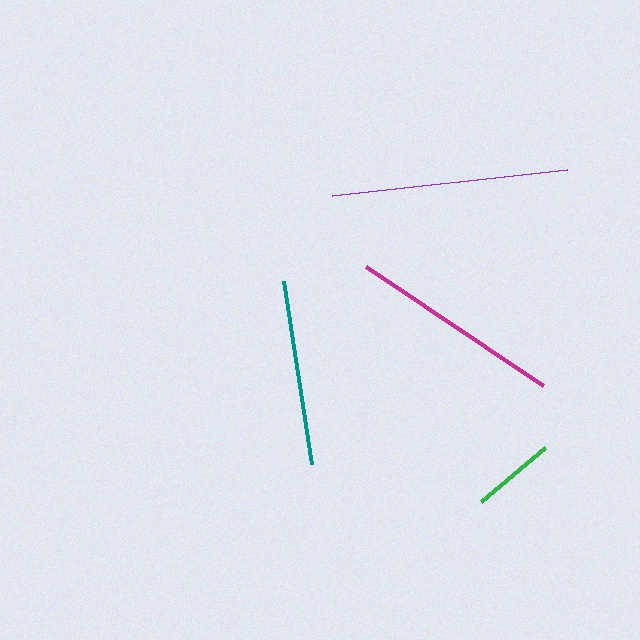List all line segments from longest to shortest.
From longest to shortest: purple, magenta, teal, green.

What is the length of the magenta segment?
The magenta segment is approximately 212 pixels long.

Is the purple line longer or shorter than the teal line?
The purple line is longer than the teal line.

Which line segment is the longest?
The purple line is the longest at approximately 236 pixels.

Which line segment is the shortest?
The green line is the shortest at approximately 84 pixels.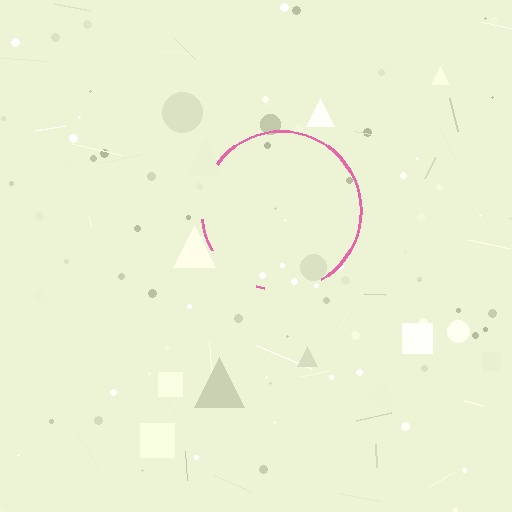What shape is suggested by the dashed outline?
The dashed outline suggests a circle.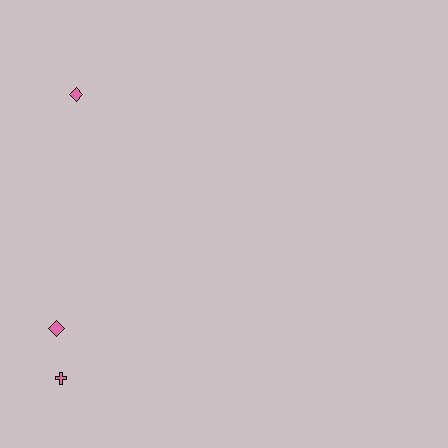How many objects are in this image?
There are 3 objects.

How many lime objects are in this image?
There are no lime objects.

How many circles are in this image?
There are no circles.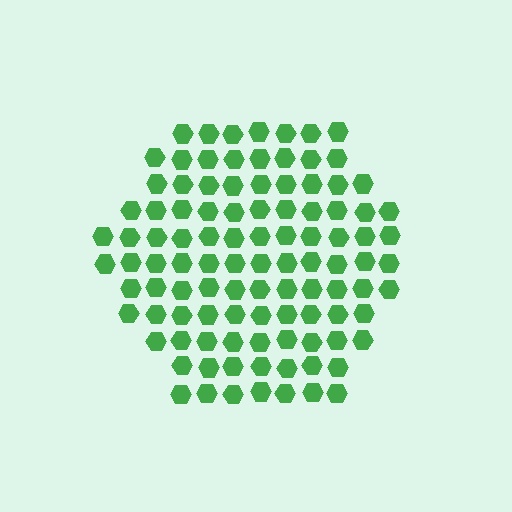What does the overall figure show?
The overall figure shows a hexagon.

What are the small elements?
The small elements are hexagons.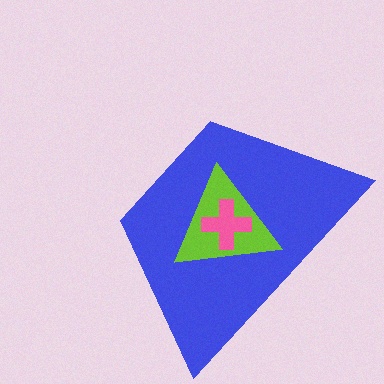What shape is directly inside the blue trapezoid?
The lime triangle.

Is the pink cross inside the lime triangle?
Yes.